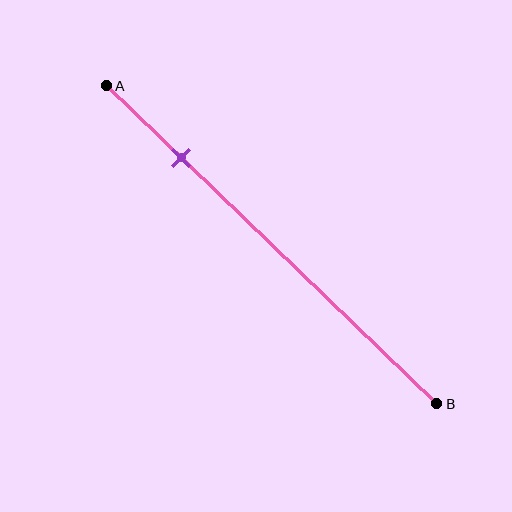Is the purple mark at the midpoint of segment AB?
No, the mark is at about 25% from A, not at the 50% midpoint.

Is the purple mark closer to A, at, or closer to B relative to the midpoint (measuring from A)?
The purple mark is closer to point A than the midpoint of segment AB.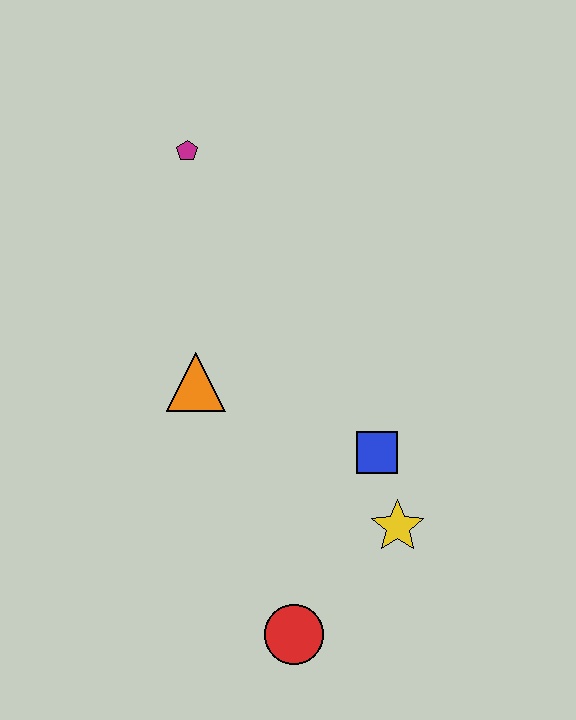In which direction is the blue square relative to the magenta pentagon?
The blue square is below the magenta pentagon.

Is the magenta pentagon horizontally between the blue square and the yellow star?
No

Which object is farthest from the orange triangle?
The red circle is farthest from the orange triangle.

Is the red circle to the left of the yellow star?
Yes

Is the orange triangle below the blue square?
No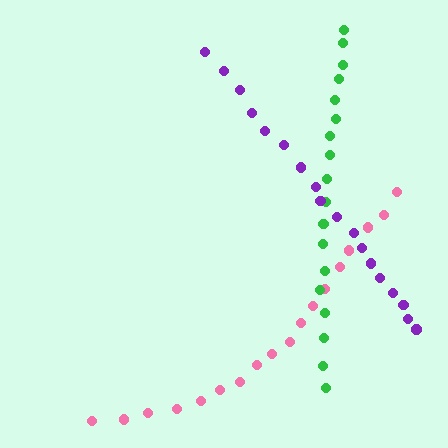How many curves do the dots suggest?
There are 3 distinct paths.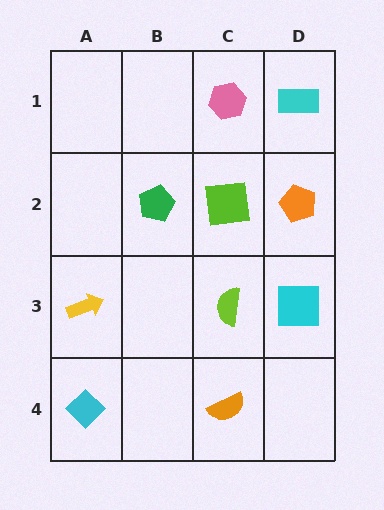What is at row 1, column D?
A cyan rectangle.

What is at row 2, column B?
A green pentagon.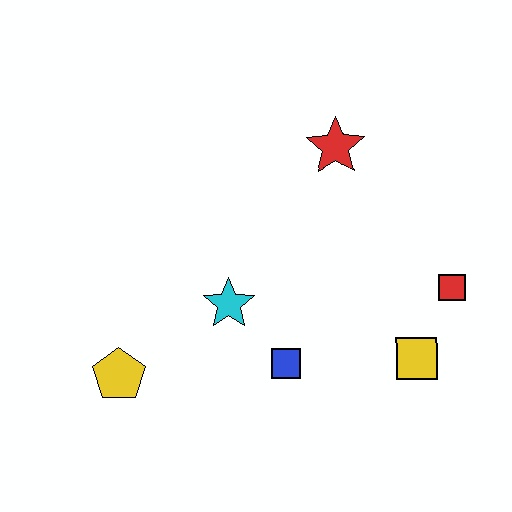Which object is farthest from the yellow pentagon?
The red square is farthest from the yellow pentagon.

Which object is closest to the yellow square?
The red square is closest to the yellow square.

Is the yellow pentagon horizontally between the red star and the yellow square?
No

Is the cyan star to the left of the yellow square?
Yes